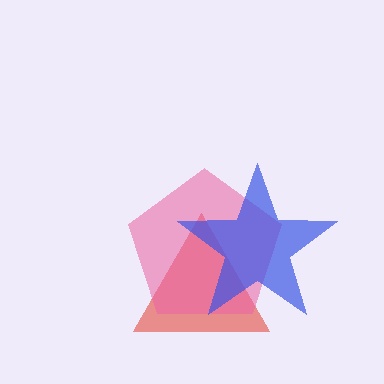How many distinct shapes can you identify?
There are 3 distinct shapes: a red triangle, a pink pentagon, a blue star.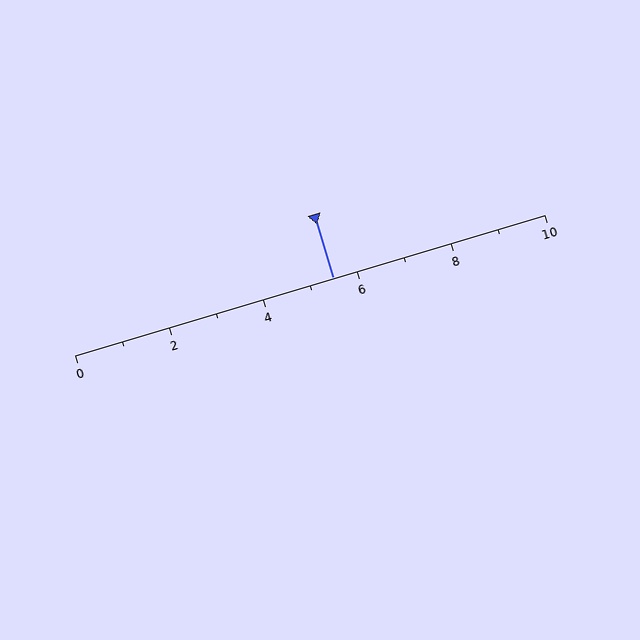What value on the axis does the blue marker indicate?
The marker indicates approximately 5.5.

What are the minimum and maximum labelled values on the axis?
The axis runs from 0 to 10.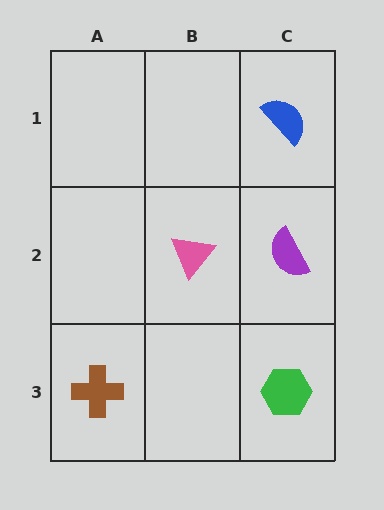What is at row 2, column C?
A purple semicircle.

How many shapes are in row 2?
2 shapes.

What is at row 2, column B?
A pink triangle.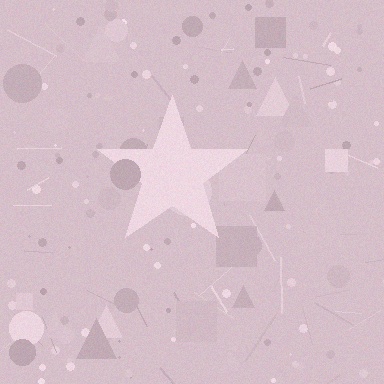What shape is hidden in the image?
A star is hidden in the image.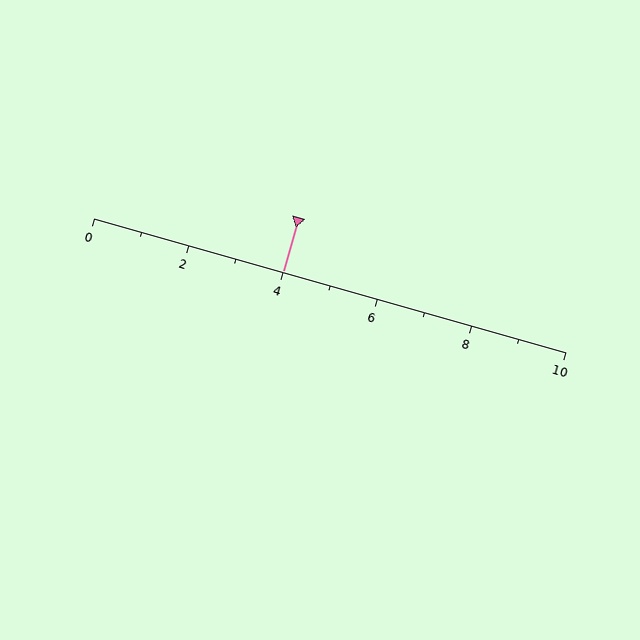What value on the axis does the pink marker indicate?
The marker indicates approximately 4.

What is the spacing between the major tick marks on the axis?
The major ticks are spaced 2 apart.